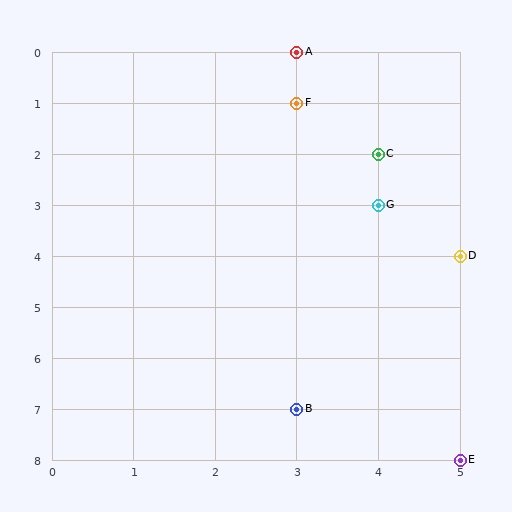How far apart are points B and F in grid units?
Points B and F are 6 rows apart.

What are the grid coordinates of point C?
Point C is at grid coordinates (4, 2).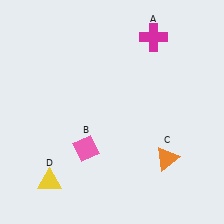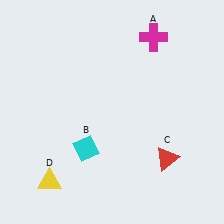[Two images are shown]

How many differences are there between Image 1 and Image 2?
There are 2 differences between the two images.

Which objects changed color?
B changed from pink to cyan. C changed from orange to red.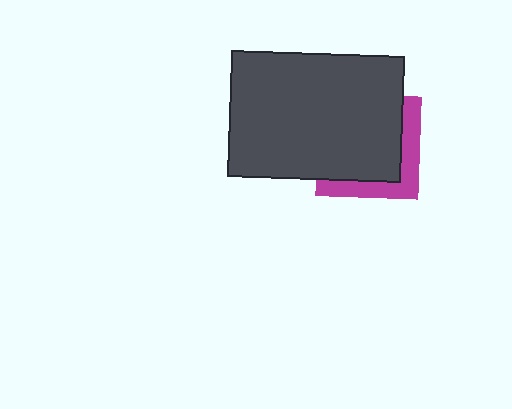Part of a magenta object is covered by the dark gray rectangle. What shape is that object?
It is a square.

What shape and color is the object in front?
The object in front is a dark gray rectangle.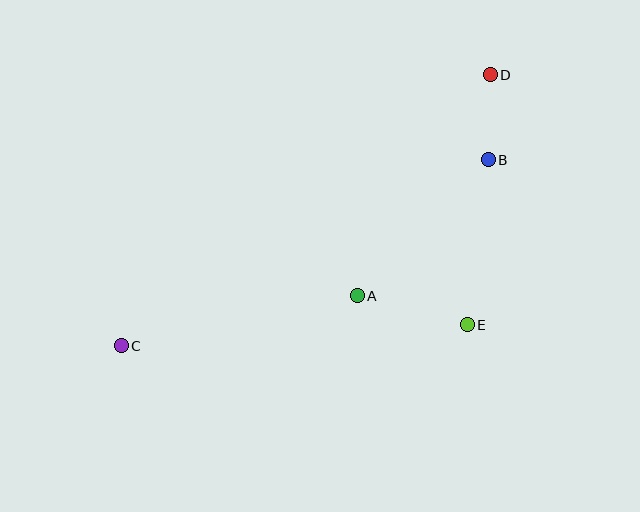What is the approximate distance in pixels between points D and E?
The distance between D and E is approximately 251 pixels.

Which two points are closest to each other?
Points B and D are closest to each other.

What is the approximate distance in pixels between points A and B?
The distance between A and B is approximately 189 pixels.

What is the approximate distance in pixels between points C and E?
The distance between C and E is approximately 346 pixels.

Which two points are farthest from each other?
Points C and D are farthest from each other.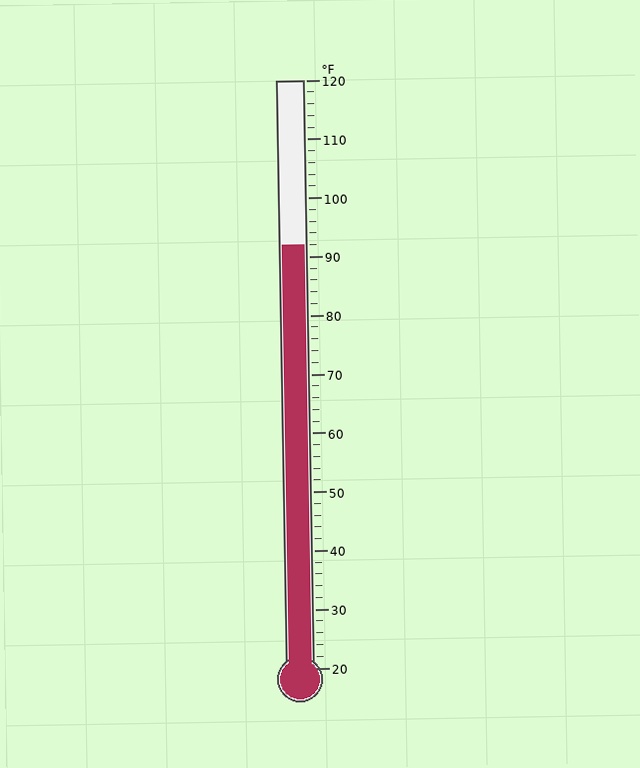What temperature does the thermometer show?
The thermometer shows approximately 92°F.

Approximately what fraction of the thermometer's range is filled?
The thermometer is filled to approximately 70% of its range.